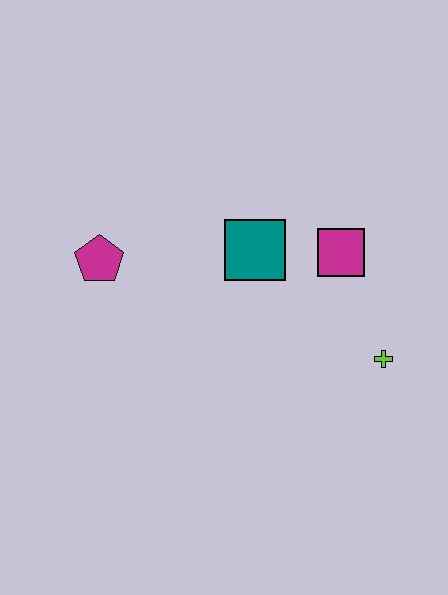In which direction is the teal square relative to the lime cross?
The teal square is to the left of the lime cross.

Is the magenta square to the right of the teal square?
Yes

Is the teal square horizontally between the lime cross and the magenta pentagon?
Yes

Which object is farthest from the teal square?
The lime cross is farthest from the teal square.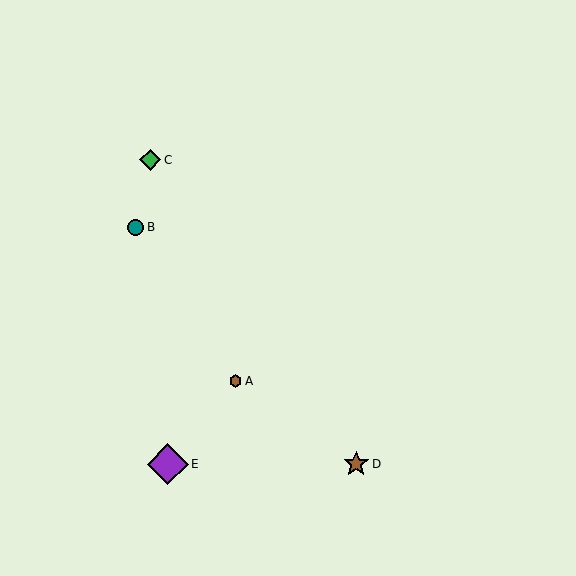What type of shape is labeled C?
Shape C is a green diamond.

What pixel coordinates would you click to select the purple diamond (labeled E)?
Click at (168, 464) to select the purple diamond E.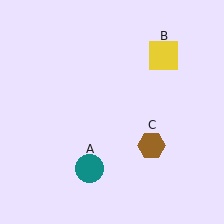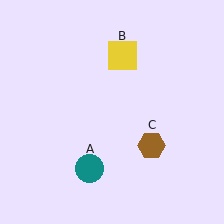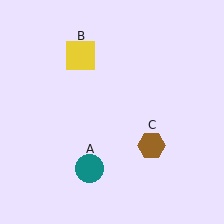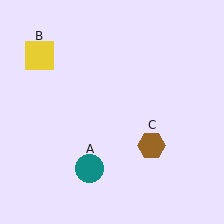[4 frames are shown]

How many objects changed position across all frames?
1 object changed position: yellow square (object B).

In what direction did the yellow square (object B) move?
The yellow square (object B) moved left.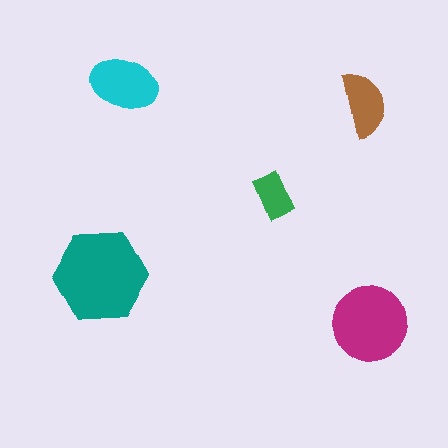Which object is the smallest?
The green rectangle.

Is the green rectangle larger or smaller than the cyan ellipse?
Smaller.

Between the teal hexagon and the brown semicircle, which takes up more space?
The teal hexagon.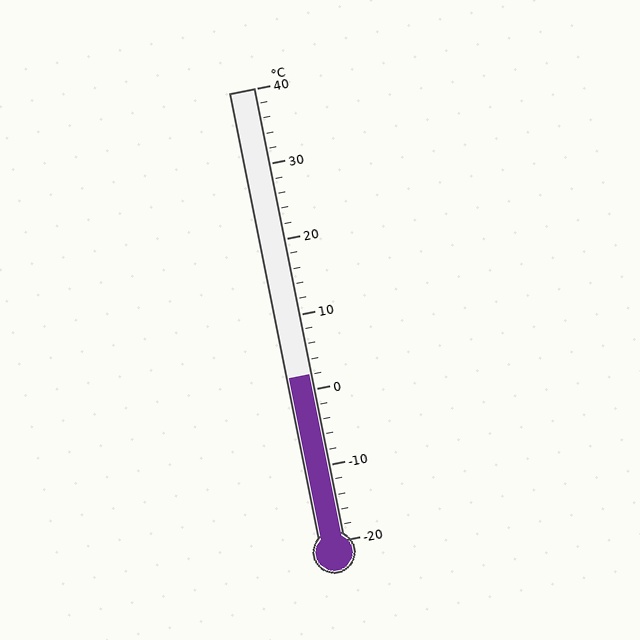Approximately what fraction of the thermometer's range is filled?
The thermometer is filled to approximately 35% of its range.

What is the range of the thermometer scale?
The thermometer scale ranges from -20°C to 40°C.